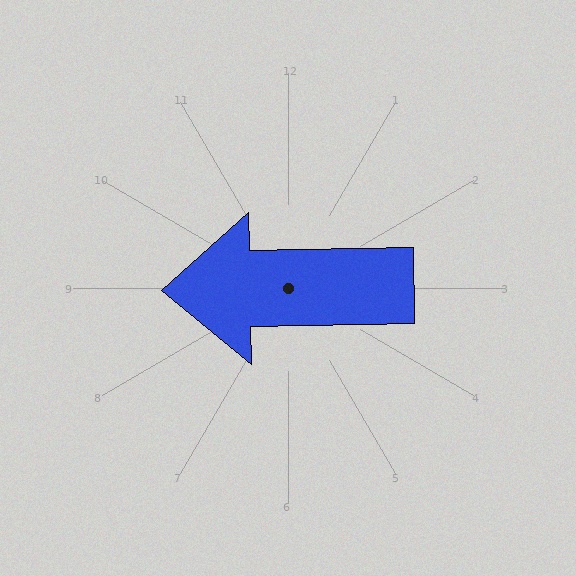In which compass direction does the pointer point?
West.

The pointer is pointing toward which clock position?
Roughly 9 o'clock.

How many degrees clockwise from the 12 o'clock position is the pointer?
Approximately 269 degrees.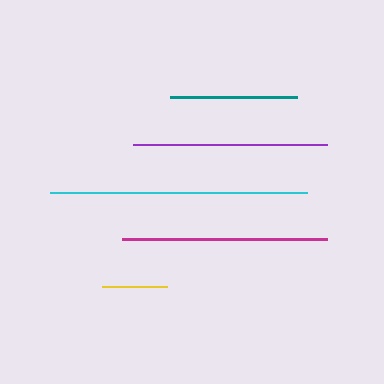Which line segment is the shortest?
The yellow line is the shortest at approximately 65 pixels.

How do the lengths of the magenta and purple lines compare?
The magenta and purple lines are approximately the same length.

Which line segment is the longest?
The cyan line is the longest at approximately 257 pixels.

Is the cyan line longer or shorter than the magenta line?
The cyan line is longer than the magenta line.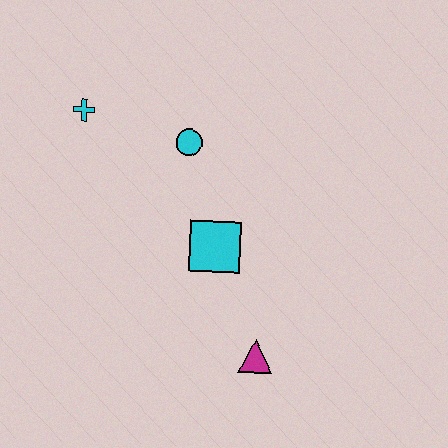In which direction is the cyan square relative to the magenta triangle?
The cyan square is above the magenta triangle.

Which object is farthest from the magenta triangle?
The cyan cross is farthest from the magenta triangle.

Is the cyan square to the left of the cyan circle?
No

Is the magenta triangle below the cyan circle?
Yes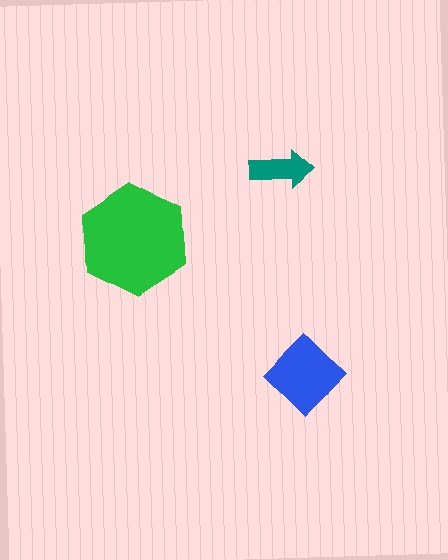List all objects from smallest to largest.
The teal arrow, the blue diamond, the green hexagon.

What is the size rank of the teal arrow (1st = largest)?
3rd.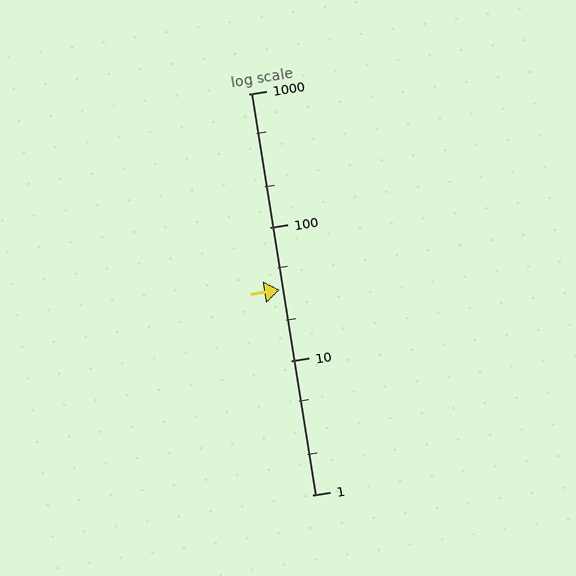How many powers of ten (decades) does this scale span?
The scale spans 3 decades, from 1 to 1000.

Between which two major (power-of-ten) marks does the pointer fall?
The pointer is between 10 and 100.